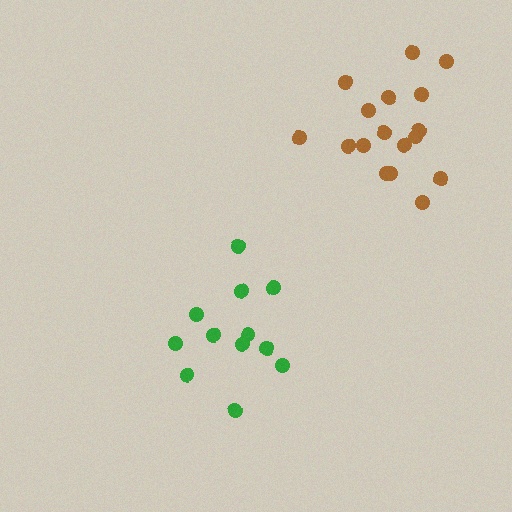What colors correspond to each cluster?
The clusters are colored: green, brown.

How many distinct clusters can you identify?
There are 2 distinct clusters.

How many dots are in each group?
Group 1: 12 dots, Group 2: 17 dots (29 total).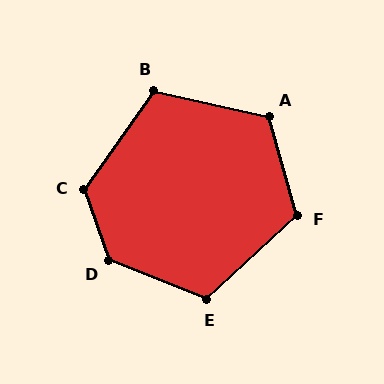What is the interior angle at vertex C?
Approximately 126 degrees (obtuse).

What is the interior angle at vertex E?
Approximately 116 degrees (obtuse).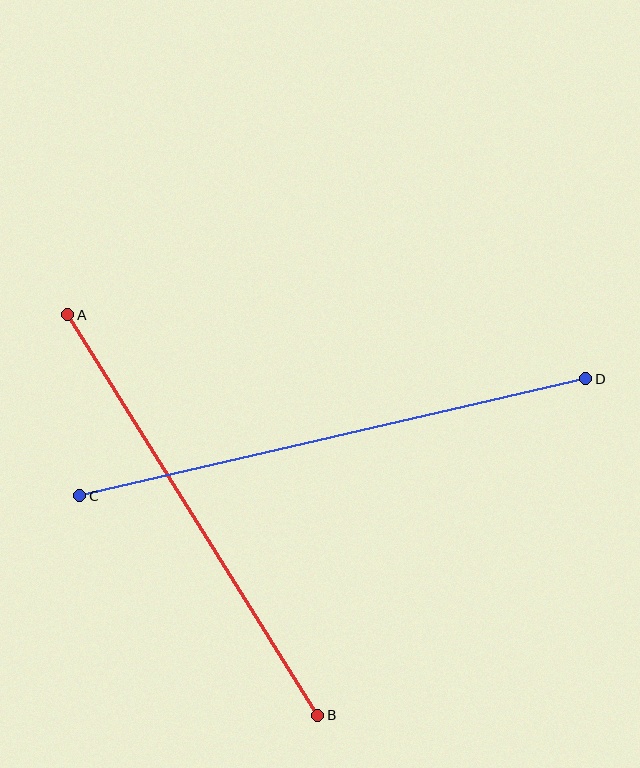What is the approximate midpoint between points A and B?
The midpoint is at approximately (193, 515) pixels.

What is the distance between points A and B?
The distance is approximately 472 pixels.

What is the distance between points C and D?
The distance is approximately 519 pixels.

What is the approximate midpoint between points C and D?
The midpoint is at approximately (333, 437) pixels.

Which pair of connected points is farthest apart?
Points C and D are farthest apart.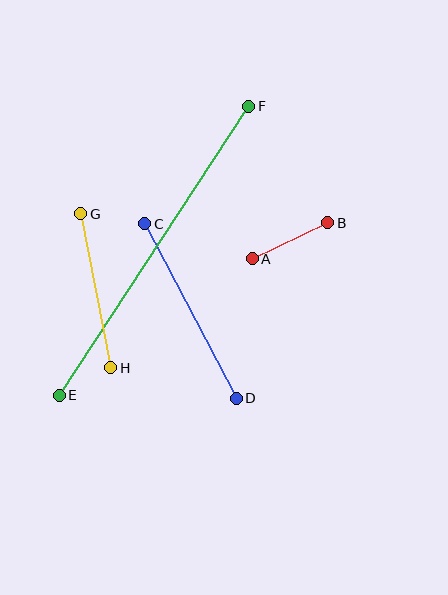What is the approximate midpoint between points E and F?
The midpoint is at approximately (154, 251) pixels.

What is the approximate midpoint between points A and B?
The midpoint is at approximately (290, 241) pixels.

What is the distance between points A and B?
The distance is approximately 83 pixels.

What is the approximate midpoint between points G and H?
The midpoint is at approximately (96, 291) pixels.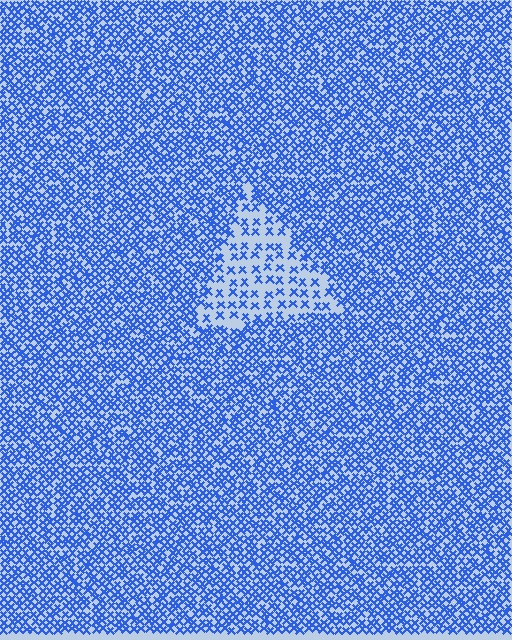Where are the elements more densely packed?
The elements are more densely packed outside the triangle boundary.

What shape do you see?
I see a triangle.